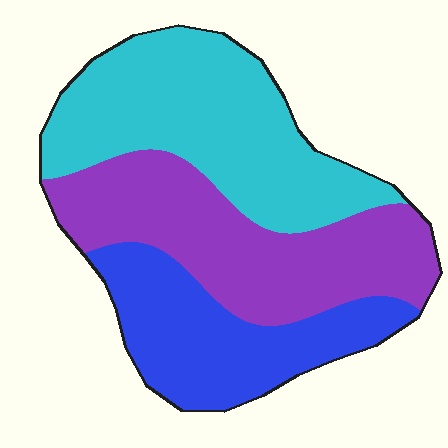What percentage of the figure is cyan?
Cyan covers around 40% of the figure.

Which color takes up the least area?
Blue, at roughly 25%.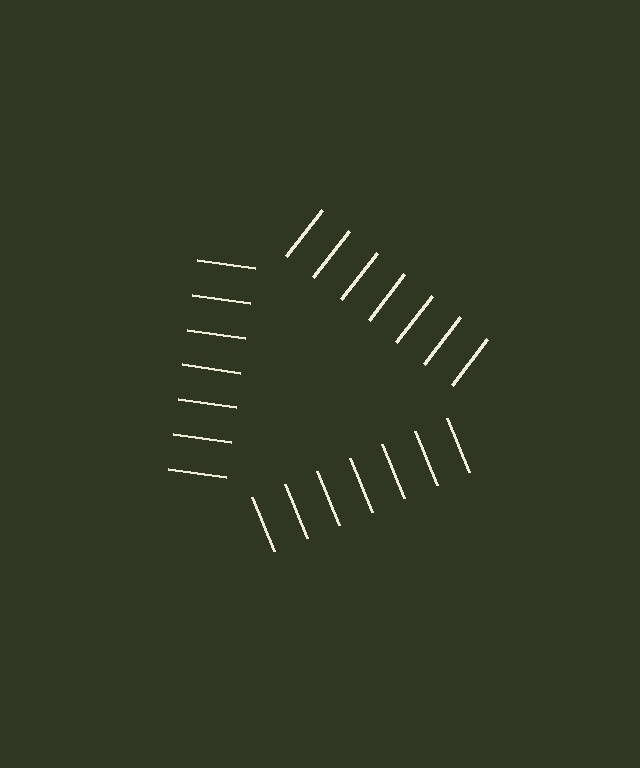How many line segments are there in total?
21 — 7 along each of the 3 edges.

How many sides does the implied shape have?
3 sides — the line-ends trace a triangle.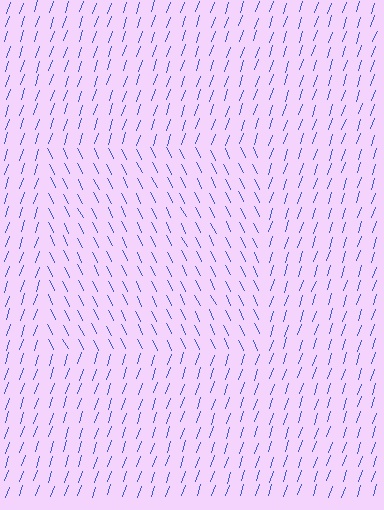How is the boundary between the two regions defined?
The boundary is defined purely by a change in line orientation (approximately 45 degrees difference). All lines are the same color and thickness.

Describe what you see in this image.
The image is filled with small blue line segments. A rectangle region in the image has lines oriented differently from the surrounding lines, creating a visible texture boundary.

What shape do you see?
I see a rectangle.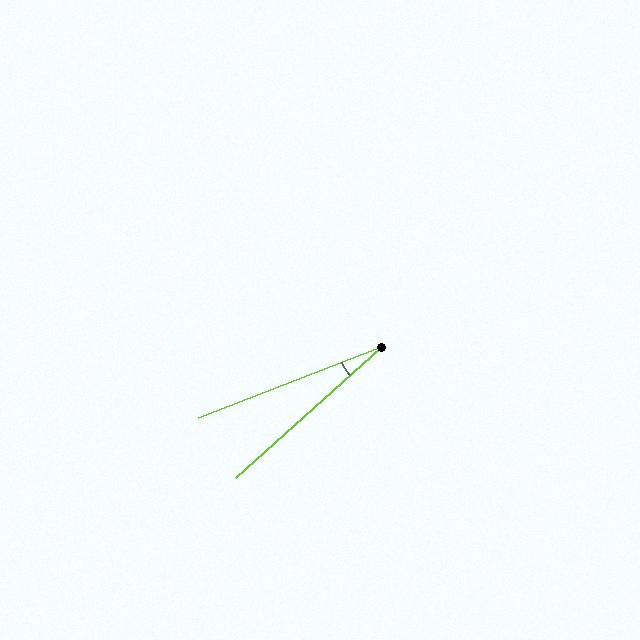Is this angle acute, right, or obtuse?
It is acute.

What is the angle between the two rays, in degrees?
Approximately 21 degrees.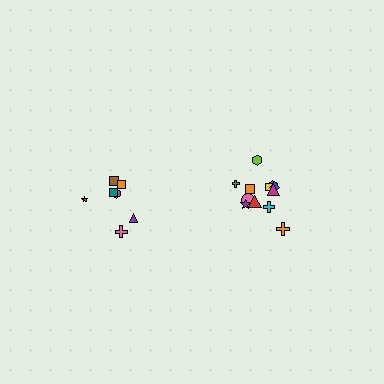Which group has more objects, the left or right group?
The right group.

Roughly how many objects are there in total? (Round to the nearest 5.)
Roughly 20 objects in total.